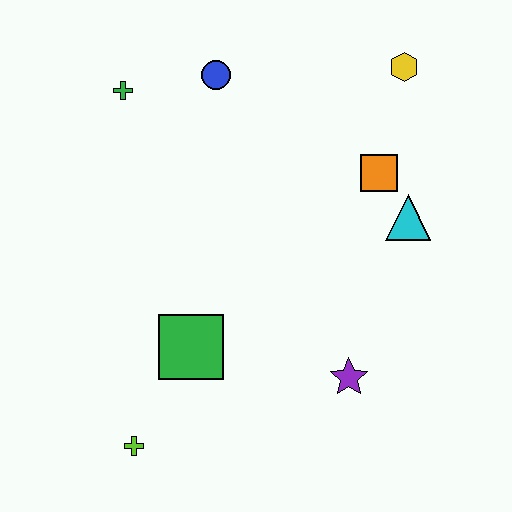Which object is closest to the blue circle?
The green cross is closest to the blue circle.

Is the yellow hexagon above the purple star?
Yes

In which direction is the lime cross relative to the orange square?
The lime cross is below the orange square.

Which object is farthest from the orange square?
The lime cross is farthest from the orange square.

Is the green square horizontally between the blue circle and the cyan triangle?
No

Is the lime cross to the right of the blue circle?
No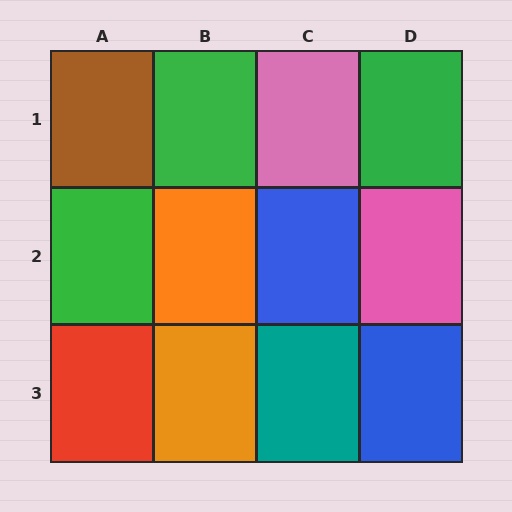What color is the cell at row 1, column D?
Green.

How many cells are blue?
2 cells are blue.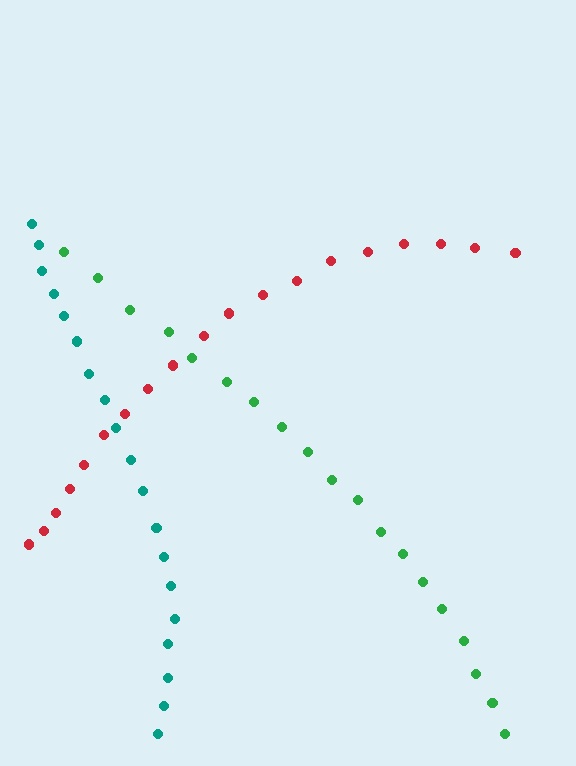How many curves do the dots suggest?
There are 3 distinct paths.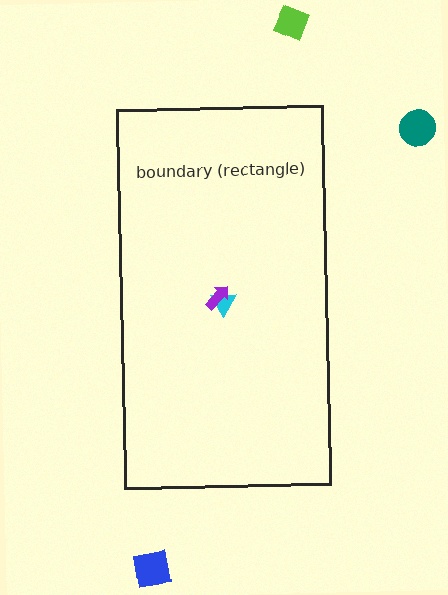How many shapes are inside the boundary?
2 inside, 3 outside.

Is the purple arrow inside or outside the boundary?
Inside.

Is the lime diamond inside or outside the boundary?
Outside.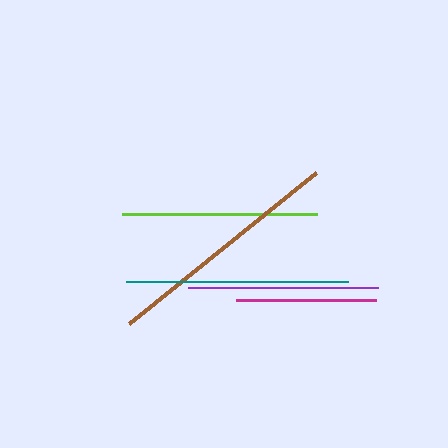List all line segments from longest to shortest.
From longest to shortest: brown, teal, lime, purple, magenta.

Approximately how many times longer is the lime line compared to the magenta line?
The lime line is approximately 1.4 times the length of the magenta line.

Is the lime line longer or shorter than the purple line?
The lime line is longer than the purple line.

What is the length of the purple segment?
The purple segment is approximately 190 pixels long.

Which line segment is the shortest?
The magenta line is the shortest at approximately 140 pixels.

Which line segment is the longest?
The brown line is the longest at approximately 240 pixels.